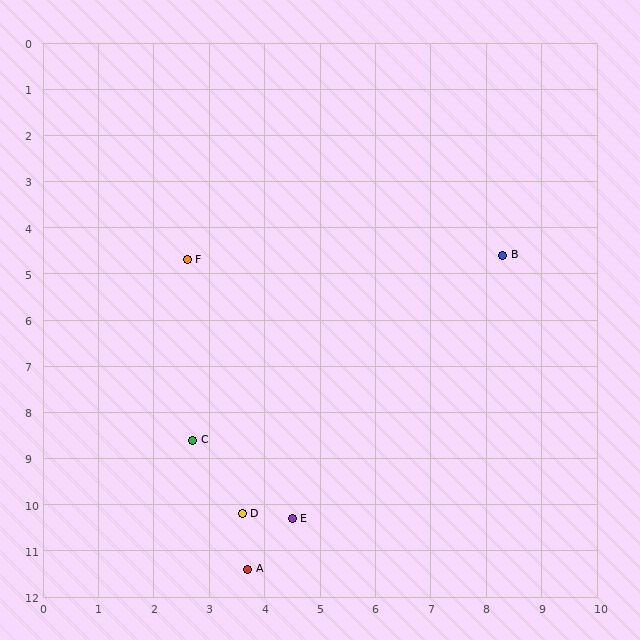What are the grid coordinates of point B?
Point B is at approximately (8.3, 4.6).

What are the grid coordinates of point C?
Point C is at approximately (2.7, 8.6).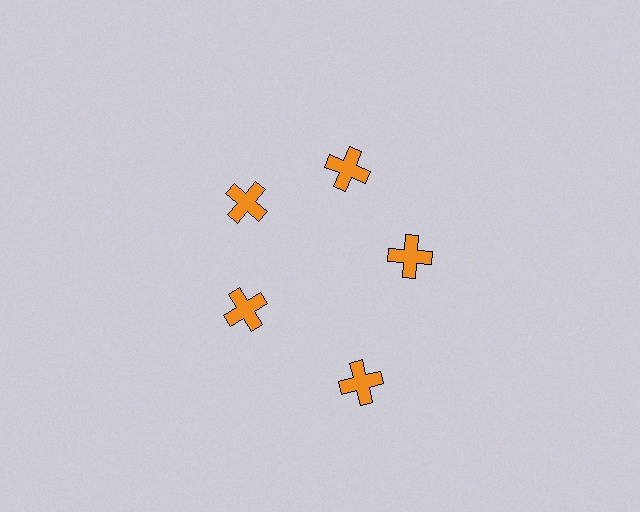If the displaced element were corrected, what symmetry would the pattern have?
It would have 5-fold rotational symmetry — the pattern would map onto itself every 72 degrees.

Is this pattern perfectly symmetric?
No. The 5 orange crosses are arranged in a ring, but one element near the 5 o'clock position is pushed outward from the center, breaking the 5-fold rotational symmetry.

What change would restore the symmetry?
The symmetry would be restored by moving it inward, back onto the ring so that all 5 crosses sit at equal angles and equal distance from the center.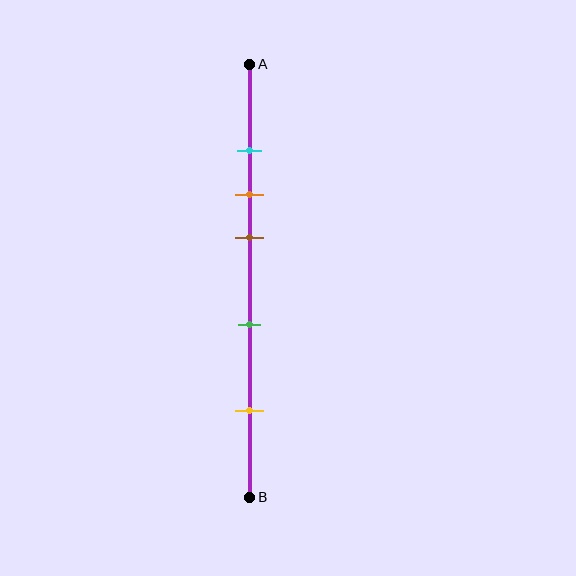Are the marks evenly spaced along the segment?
No, the marks are not evenly spaced.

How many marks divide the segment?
There are 5 marks dividing the segment.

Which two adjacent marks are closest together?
The cyan and orange marks are the closest adjacent pair.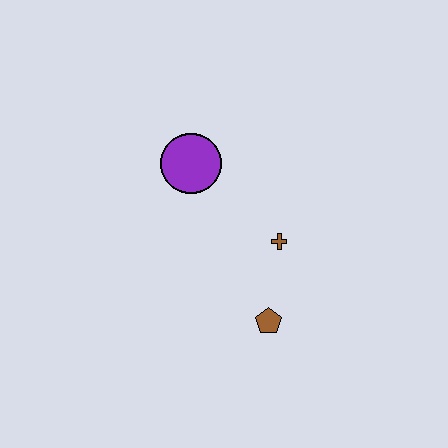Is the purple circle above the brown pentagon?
Yes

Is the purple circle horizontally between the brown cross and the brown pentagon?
No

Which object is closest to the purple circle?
The brown cross is closest to the purple circle.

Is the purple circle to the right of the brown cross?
No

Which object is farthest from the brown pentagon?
The purple circle is farthest from the brown pentagon.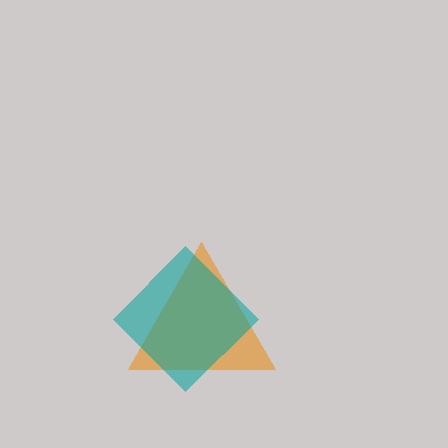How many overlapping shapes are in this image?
There are 2 overlapping shapes in the image.